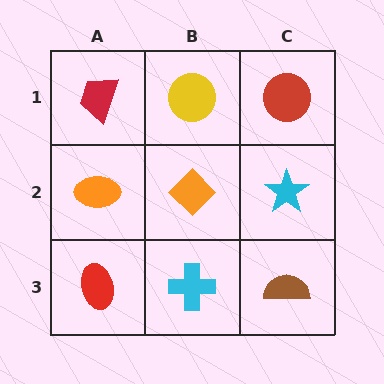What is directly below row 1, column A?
An orange ellipse.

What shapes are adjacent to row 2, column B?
A yellow circle (row 1, column B), a cyan cross (row 3, column B), an orange ellipse (row 2, column A), a cyan star (row 2, column C).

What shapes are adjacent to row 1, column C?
A cyan star (row 2, column C), a yellow circle (row 1, column B).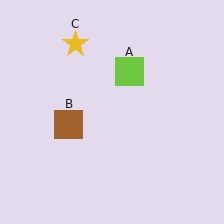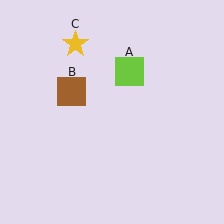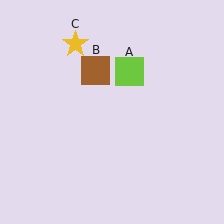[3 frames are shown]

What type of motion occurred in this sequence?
The brown square (object B) rotated clockwise around the center of the scene.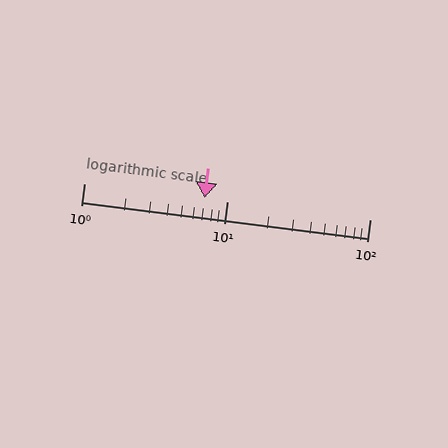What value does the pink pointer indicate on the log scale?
The pointer indicates approximately 7.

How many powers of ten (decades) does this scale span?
The scale spans 2 decades, from 1 to 100.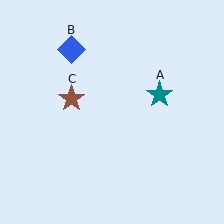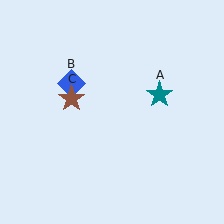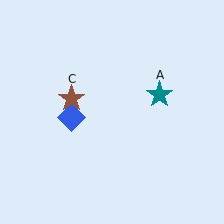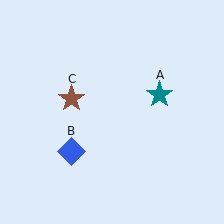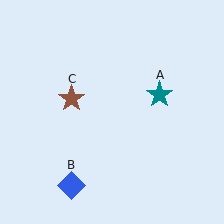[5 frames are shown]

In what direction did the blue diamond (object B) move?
The blue diamond (object B) moved down.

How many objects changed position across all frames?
1 object changed position: blue diamond (object B).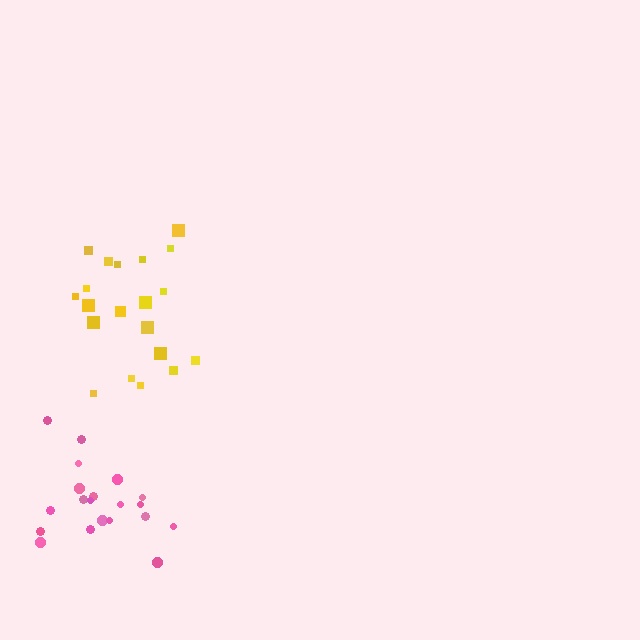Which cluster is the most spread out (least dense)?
Yellow.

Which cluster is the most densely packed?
Pink.